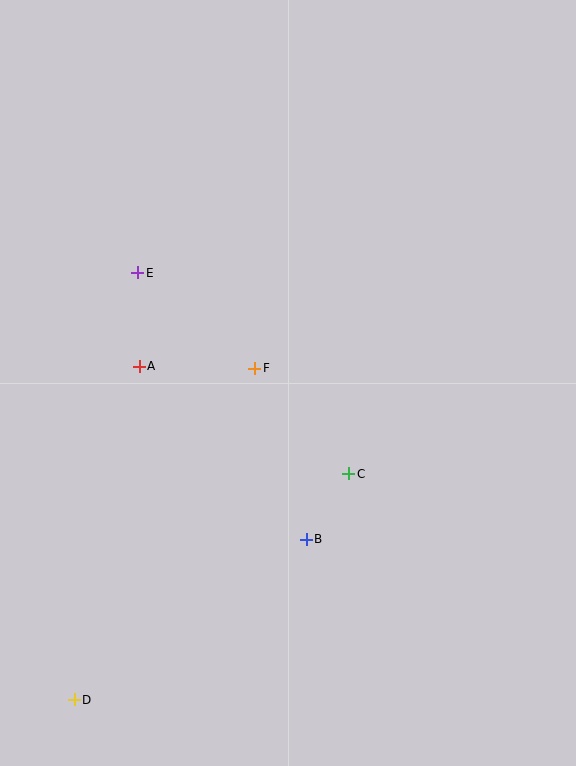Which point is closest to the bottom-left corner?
Point D is closest to the bottom-left corner.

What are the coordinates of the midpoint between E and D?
The midpoint between E and D is at (106, 486).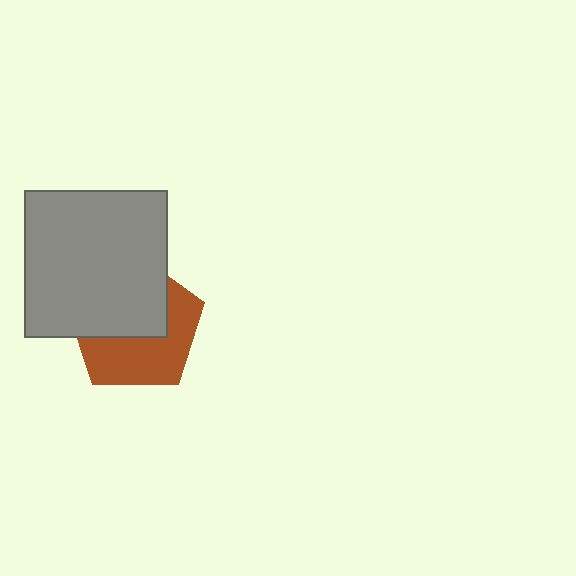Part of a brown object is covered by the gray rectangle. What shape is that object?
It is a pentagon.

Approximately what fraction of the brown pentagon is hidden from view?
Roughly 50% of the brown pentagon is hidden behind the gray rectangle.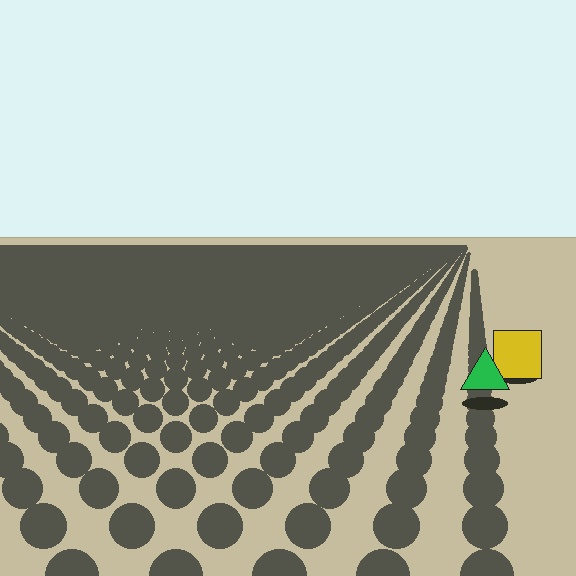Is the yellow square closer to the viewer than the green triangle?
No. The green triangle is closer — you can tell from the texture gradient: the ground texture is coarser near it.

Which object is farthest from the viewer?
The yellow square is farthest from the viewer. It appears smaller and the ground texture around it is denser.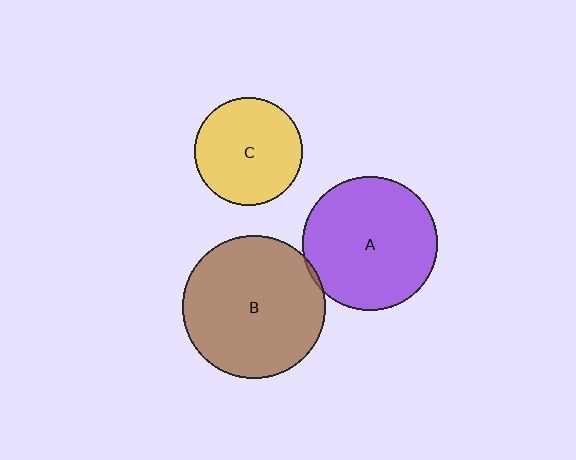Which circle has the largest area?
Circle B (brown).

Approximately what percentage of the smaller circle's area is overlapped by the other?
Approximately 5%.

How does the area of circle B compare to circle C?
Approximately 1.8 times.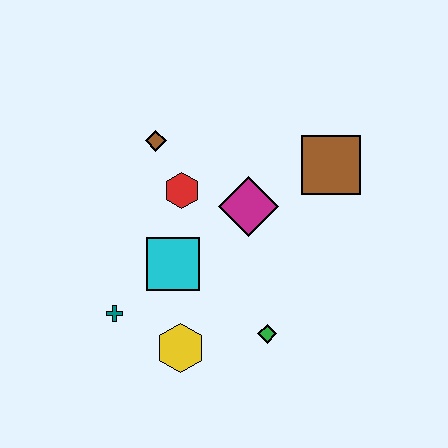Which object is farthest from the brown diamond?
The green diamond is farthest from the brown diamond.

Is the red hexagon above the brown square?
No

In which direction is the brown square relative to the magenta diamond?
The brown square is to the right of the magenta diamond.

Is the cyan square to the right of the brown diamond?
Yes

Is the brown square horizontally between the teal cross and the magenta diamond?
No